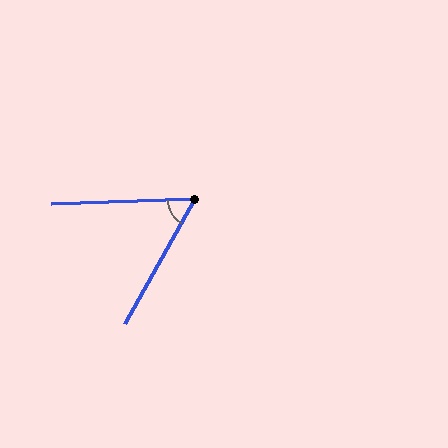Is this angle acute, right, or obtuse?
It is acute.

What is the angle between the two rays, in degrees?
Approximately 59 degrees.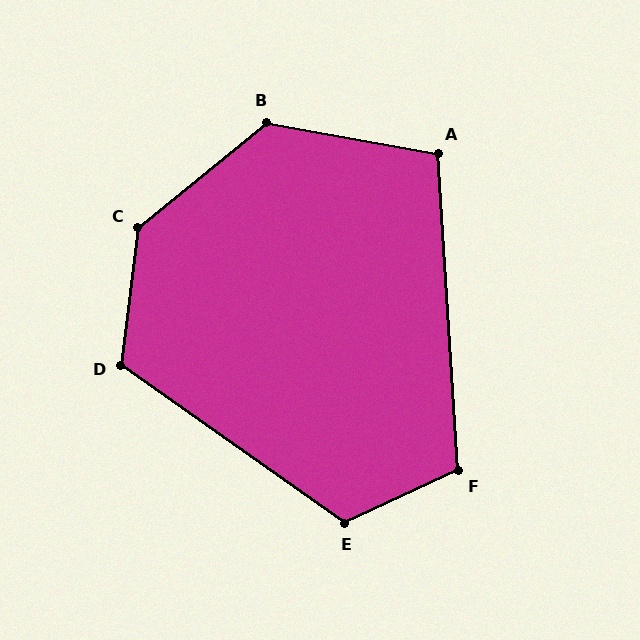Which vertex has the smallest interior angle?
A, at approximately 104 degrees.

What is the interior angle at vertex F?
Approximately 111 degrees (obtuse).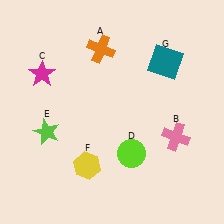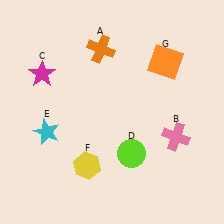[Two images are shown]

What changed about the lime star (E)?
In Image 1, E is lime. In Image 2, it changed to cyan.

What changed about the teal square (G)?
In Image 1, G is teal. In Image 2, it changed to orange.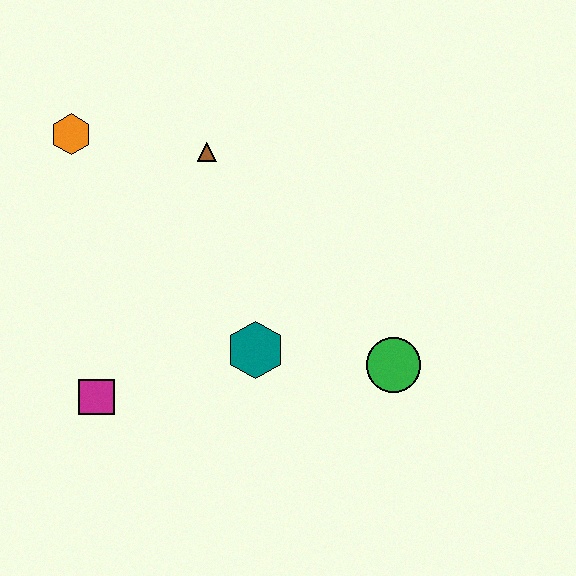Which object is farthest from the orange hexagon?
The green circle is farthest from the orange hexagon.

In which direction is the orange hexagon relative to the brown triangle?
The orange hexagon is to the left of the brown triangle.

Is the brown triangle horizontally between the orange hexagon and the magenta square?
No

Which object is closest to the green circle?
The teal hexagon is closest to the green circle.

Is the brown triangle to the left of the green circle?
Yes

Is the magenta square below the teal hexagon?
Yes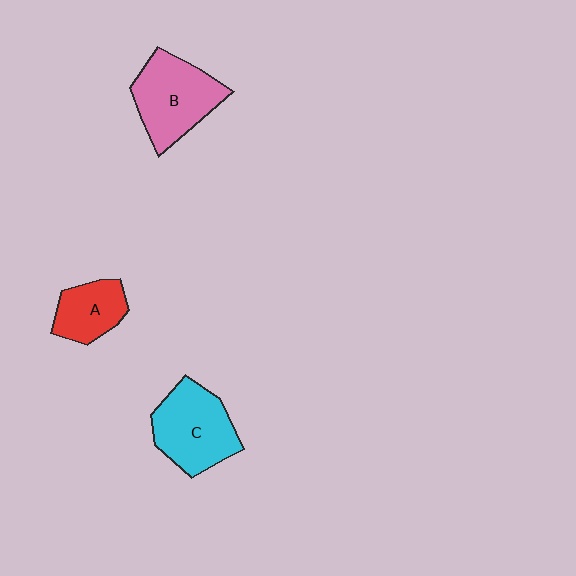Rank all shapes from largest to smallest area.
From largest to smallest: B (pink), C (cyan), A (red).